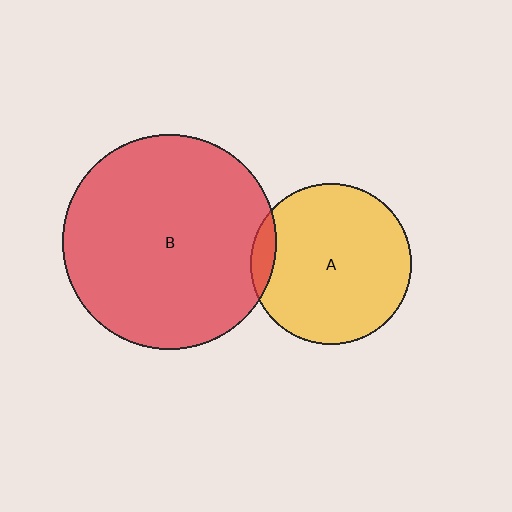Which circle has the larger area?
Circle B (red).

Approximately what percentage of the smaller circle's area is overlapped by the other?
Approximately 10%.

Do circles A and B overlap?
Yes.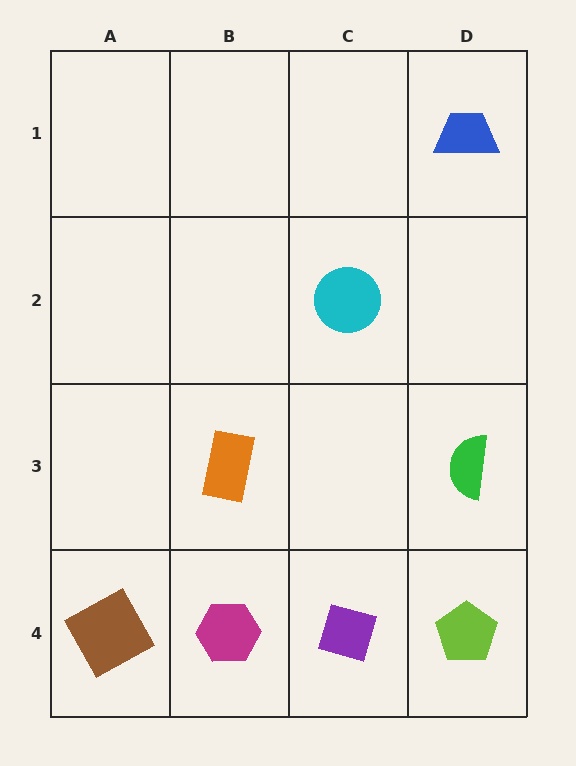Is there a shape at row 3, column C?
No, that cell is empty.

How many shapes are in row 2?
1 shape.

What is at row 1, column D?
A blue trapezoid.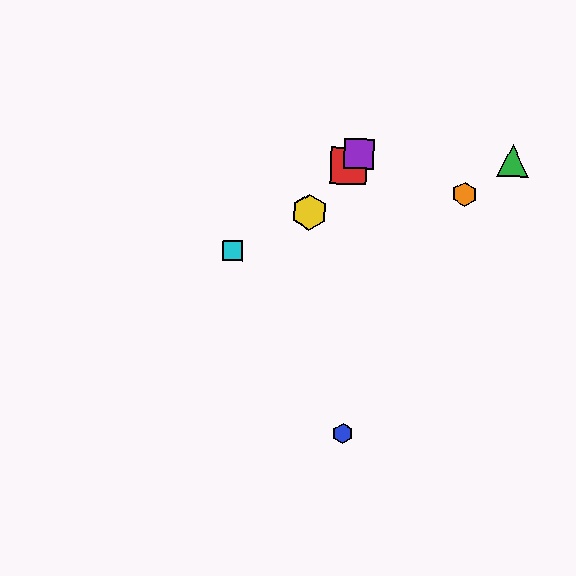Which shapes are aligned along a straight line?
The red square, the yellow hexagon, the purple square are aligned along a straight line.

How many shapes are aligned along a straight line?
3 shapes (the red square, the yellow hexagon, the purple square) are aligned along a straight line.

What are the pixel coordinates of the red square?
The red square is at (349, 166).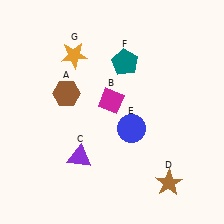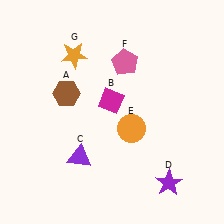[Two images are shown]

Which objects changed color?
D changed from brown to purple. E changed from blue to orange. F changed from teal to pink.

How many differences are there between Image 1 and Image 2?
There are 3 differences between the two images.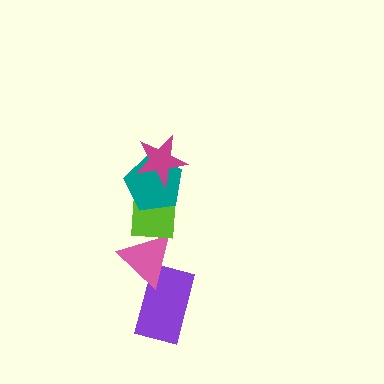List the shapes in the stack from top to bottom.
From top to bottom: the magenta star, the teal pentagon, the lime square, the pink triangle, the purple rectangle.